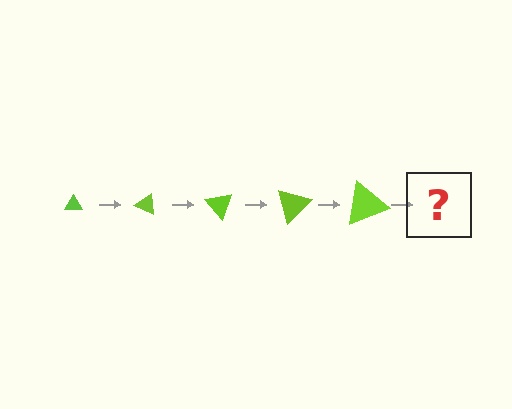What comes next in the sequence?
The next element should be a triangle, larger than the previous one and rotated 125 degrees from the start.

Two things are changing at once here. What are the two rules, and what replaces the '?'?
The two rules are that the triangle grows larger each step and it rotates 25 degrees each step. The '?' should be a triangle, larger than the previous one and rotated 125 degrees from the start.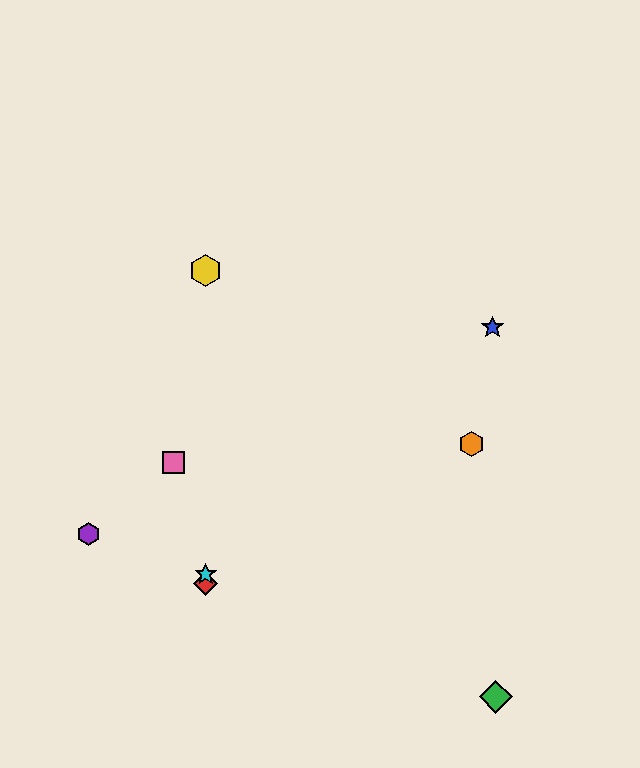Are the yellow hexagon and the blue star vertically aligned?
No, the yellow hexagon is at x≈206 and the blue star is at x≈492.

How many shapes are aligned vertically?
3 shapes (the red diamond, the yellow hexagon, the cyan star) are aligned vertically.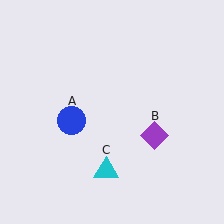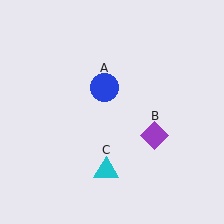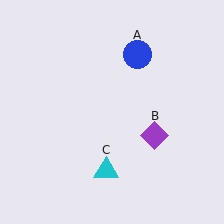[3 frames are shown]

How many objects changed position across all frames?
1 object changed position: blue circle (object A).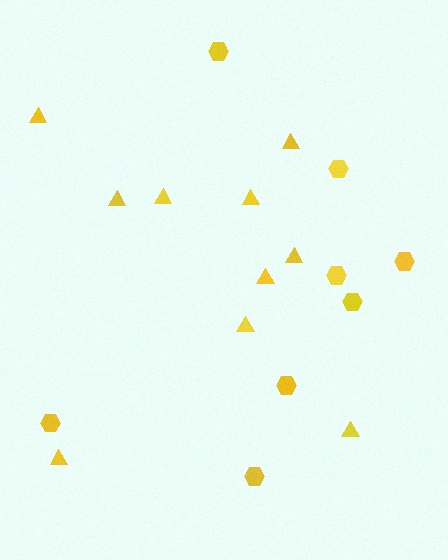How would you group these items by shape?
There are 2 groups: one group of hexagons (8) and one group of triangles (10).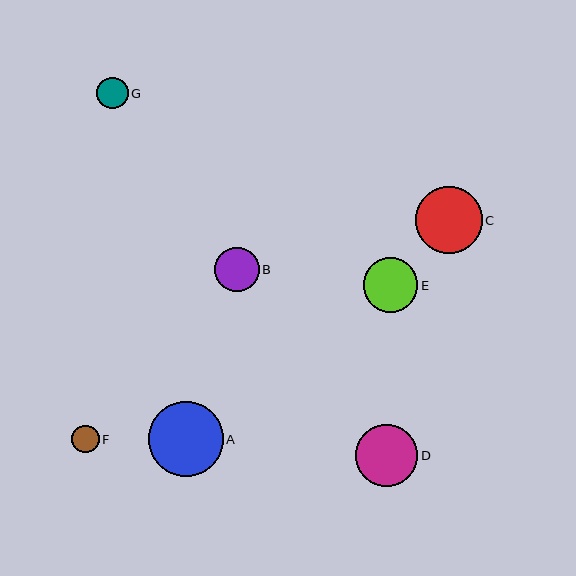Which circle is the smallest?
Circle F is the smallest with a size of approximately 28 pixels.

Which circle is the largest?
Circle A is the largest with a size of approximately 75 pixels.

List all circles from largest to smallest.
From largest to smallest: A, C, D, E, B, G, F.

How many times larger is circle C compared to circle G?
Circle C is approximately 2.2 times the size of circle G.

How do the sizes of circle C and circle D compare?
Circle C and circle D are approximately the same size.